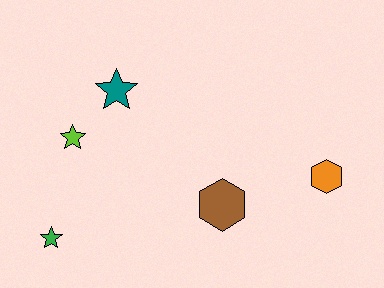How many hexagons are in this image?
There are 2 hexagons.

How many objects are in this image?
There are 5 objects.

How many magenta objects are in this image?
There are no magenta objects.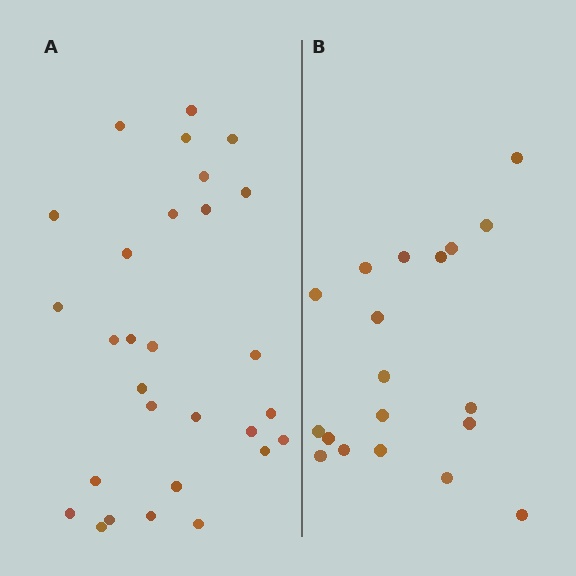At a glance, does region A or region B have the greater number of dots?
Region A (the left region) has more dots.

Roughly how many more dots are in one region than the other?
Region A has roughly 10 or so more dots than region B.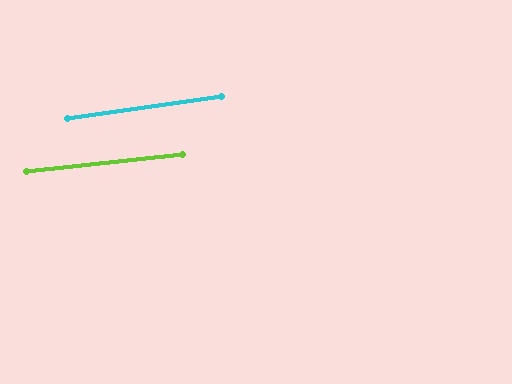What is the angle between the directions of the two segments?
Approximately 2 degrees.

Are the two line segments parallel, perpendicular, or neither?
Parallel — their directions differ by only 1.5°.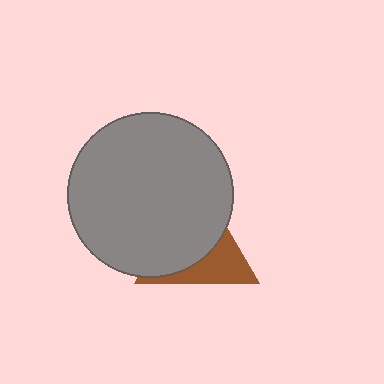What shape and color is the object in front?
The object in front is a gray circle.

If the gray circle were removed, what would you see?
You would see the complete brown triangle.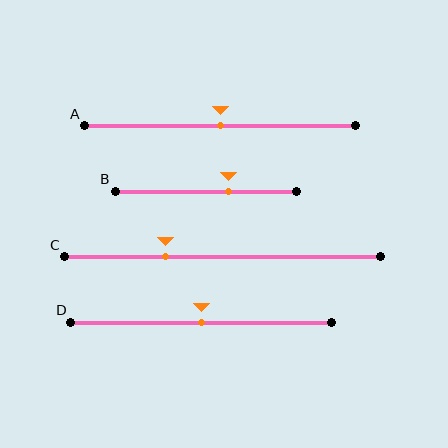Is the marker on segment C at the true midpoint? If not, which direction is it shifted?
No, the marker on segment C is shifted to the left by about 18% of the segment length.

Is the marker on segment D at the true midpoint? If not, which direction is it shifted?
Yes, the marker on segment D is at the true midpoint.